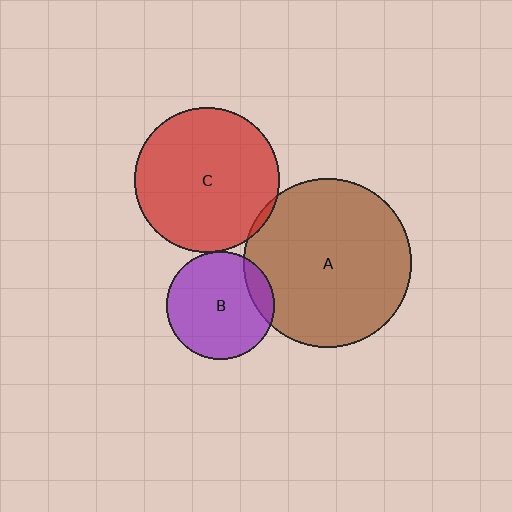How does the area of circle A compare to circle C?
Approximately 1.3 times.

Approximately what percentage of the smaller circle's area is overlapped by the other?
Approximately 5%.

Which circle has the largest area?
Circle A (brown).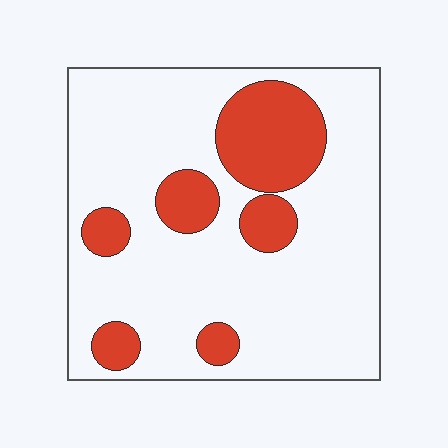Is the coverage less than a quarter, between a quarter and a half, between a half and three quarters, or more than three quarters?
Less than a quarter.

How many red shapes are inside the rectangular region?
6.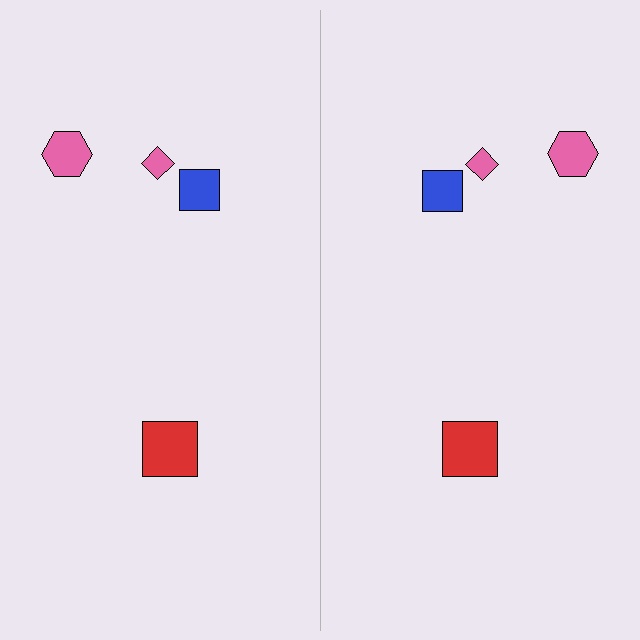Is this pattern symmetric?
Yes, this pattern has bilateral (reflection) symmetry.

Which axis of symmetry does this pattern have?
The pattern has a vertical axis of symmetry running through the center of the image.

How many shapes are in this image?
There are 8 shapes in this image.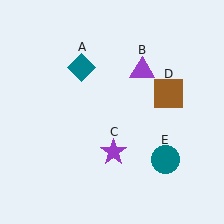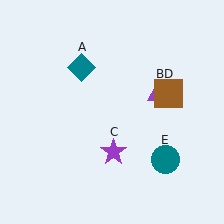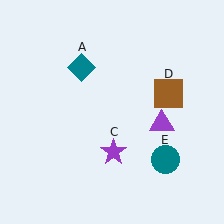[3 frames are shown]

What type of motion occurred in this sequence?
The purple triangle (object B) rotated clockwise around the center of the scene.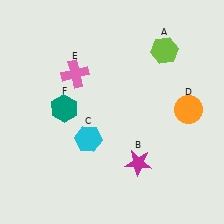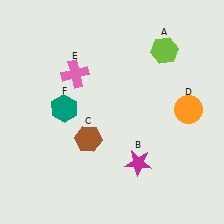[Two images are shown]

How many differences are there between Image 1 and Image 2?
There is 1 difference between the two images.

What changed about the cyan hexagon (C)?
In Image 1, C is cyan. In Image 2, it changed to brown.